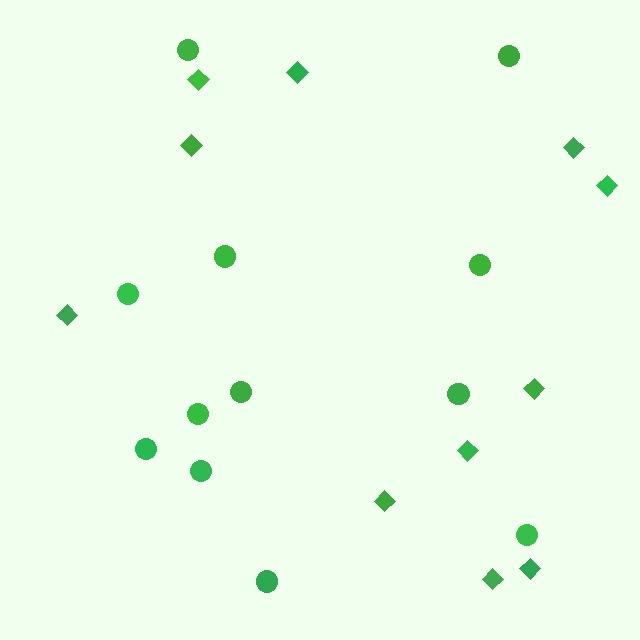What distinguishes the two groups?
There are 2 groups: one group of diamonds (11) and one group of circles (12).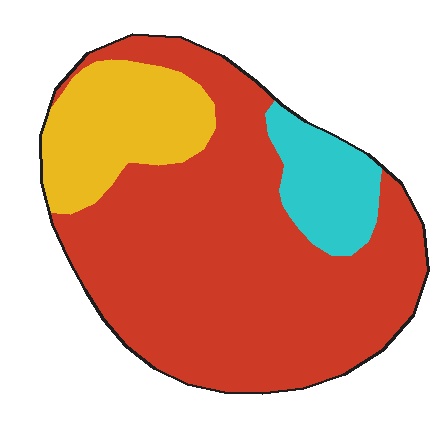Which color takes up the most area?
Red, at roughly 70%.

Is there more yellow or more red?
Red.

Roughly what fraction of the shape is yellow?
Yellow takes up about one sixth (1/6) of the shape.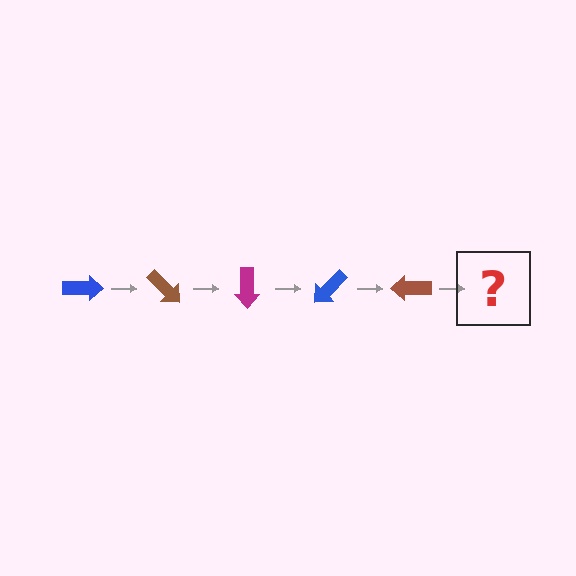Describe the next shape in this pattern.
It should be a magenta arrow, rotated 225 degrees from the start.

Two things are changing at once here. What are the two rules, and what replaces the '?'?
The two rules are that it rotates 45 degrees each step and the color cycles through blue, brown, and magenta. The '?' should be a magenta arrow, rotated 225 degrees from the start.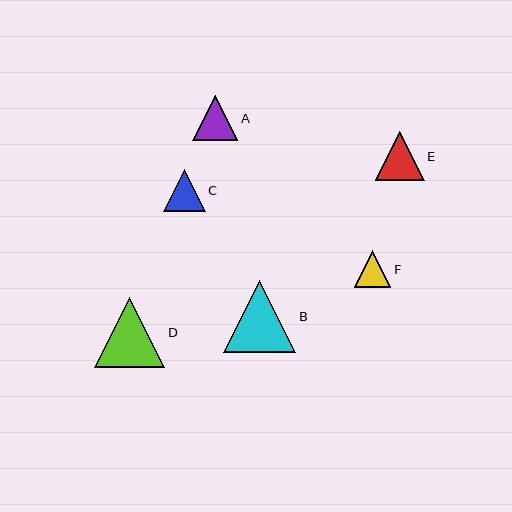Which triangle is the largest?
Triangle B is the largest with a size of approximately 72 pixels.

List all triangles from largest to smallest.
From largest to smallest: B, D, E, A, C, F.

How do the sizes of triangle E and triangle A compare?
Triangle E and triangle A are approximately the same size.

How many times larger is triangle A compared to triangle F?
Triangle A is approximately 1.2 times the size of triangle F.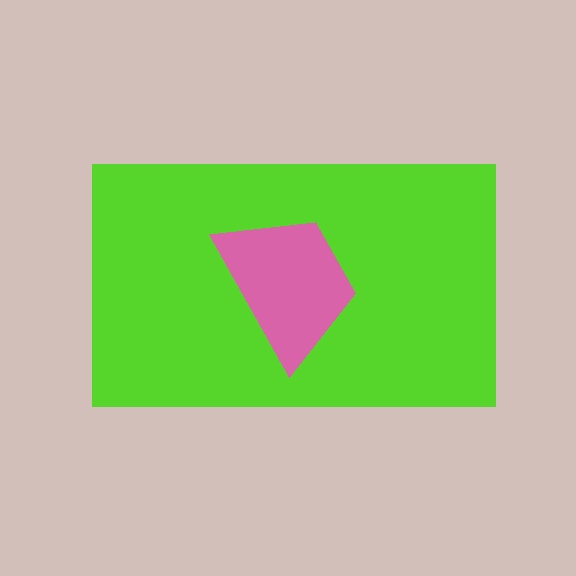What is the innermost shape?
The pink trapezoid.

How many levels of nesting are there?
2.